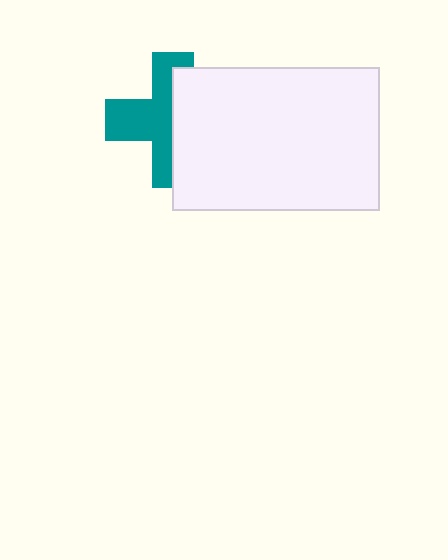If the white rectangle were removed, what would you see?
You would see the complete teal cross.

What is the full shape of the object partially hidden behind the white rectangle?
The partially hidden object is a teal cross.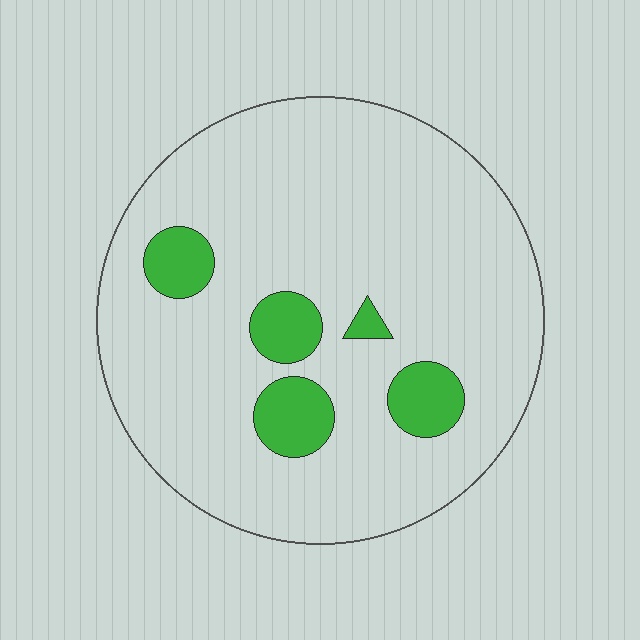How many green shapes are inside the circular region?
5.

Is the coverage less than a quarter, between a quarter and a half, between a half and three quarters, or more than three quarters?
Less than a quarter.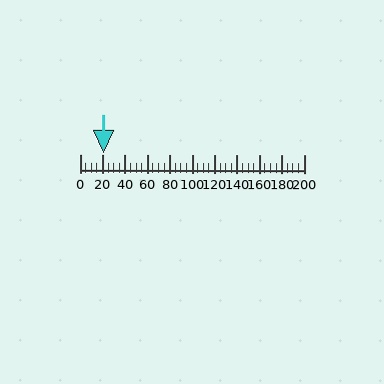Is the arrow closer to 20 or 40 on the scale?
The arrow is closer to 20.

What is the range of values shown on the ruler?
The ruler shows values from 0 to 200.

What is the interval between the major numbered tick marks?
The major tick marks are spaced 20 units apart.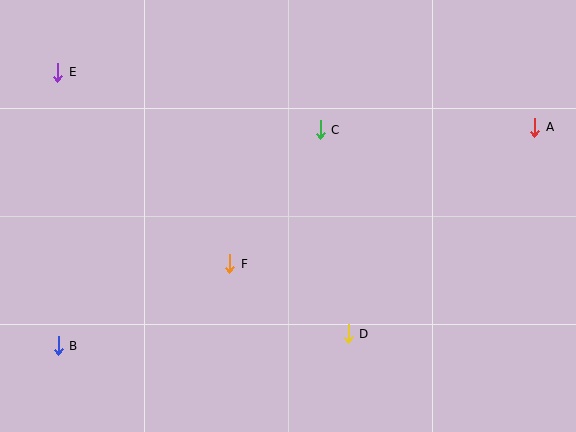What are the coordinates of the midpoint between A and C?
The midpoint between A and C is at (427, 129).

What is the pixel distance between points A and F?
The distance between A and F is 334 pixels.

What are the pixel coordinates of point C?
Point C is at (320, 130).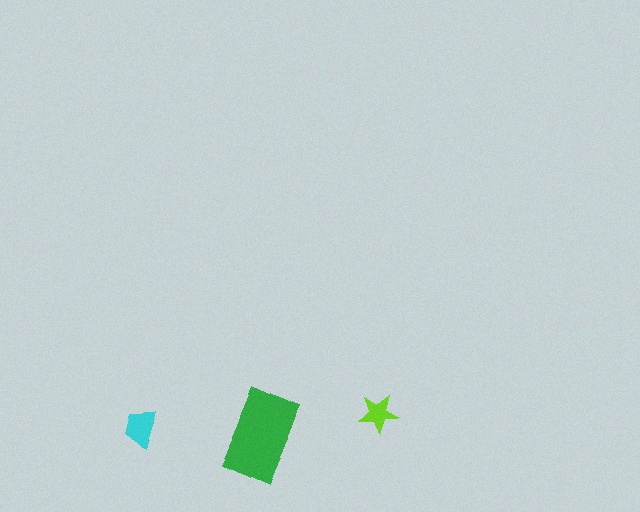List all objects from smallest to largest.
The lime star, the cyan trapezoid, the green rectangle.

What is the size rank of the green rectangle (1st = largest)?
1st.